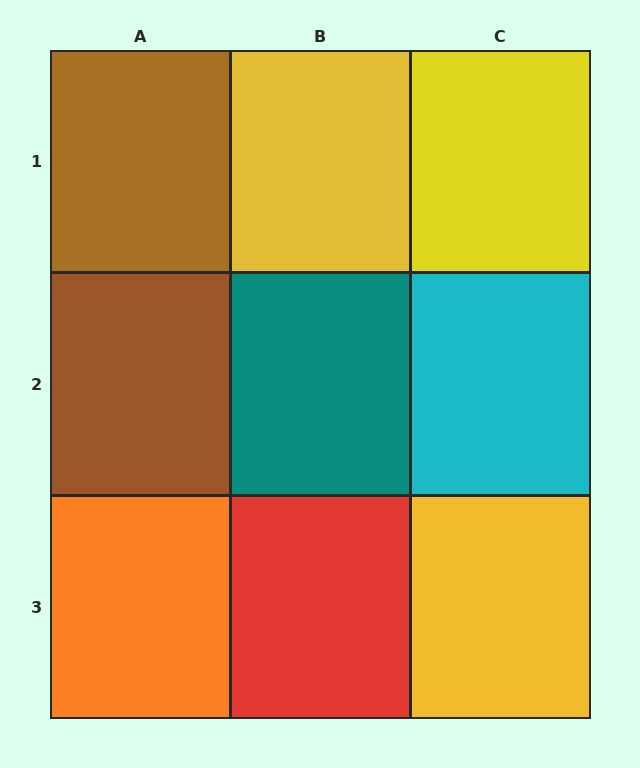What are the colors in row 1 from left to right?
Brown, yellow, yellow.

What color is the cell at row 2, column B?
Teal.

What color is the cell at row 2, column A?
Brown.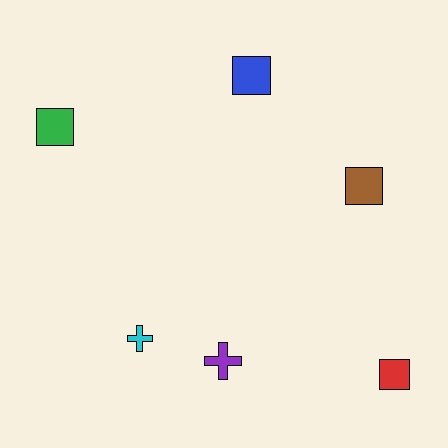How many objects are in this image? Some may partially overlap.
There are 6 objects.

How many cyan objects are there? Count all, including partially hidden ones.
There is 1 cyan object.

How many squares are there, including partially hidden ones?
There are 4 squares.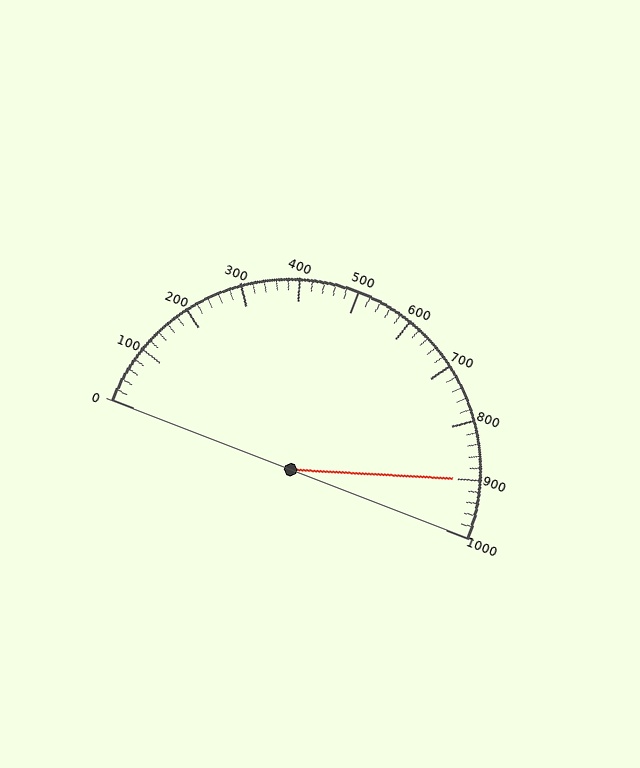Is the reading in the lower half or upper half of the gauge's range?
The reading is in the upper half of the range (0 to 1000).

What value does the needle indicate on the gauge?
The needle indicates approximately 900.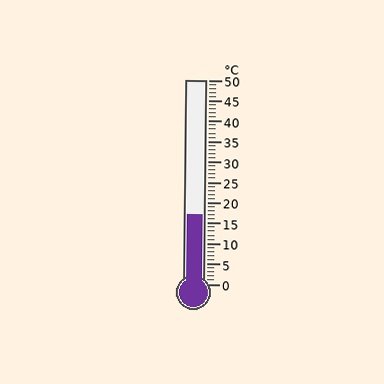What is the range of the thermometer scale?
The thermometer scale ranges from 0°C to 50°C.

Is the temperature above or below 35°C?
The temperature is below 35°C.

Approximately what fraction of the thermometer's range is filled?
The thermometer is filled to approximately 35% of its range.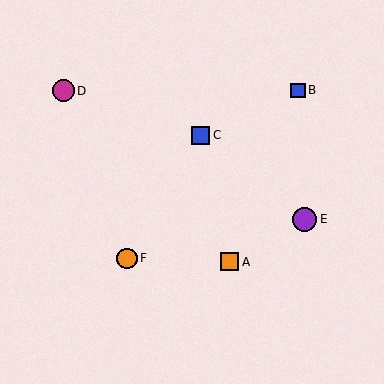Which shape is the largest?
The purple circle (labeled E) is the largest.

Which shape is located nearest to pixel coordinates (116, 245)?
The orange circle (labeled F) at (127, 258) is nearest to that location.